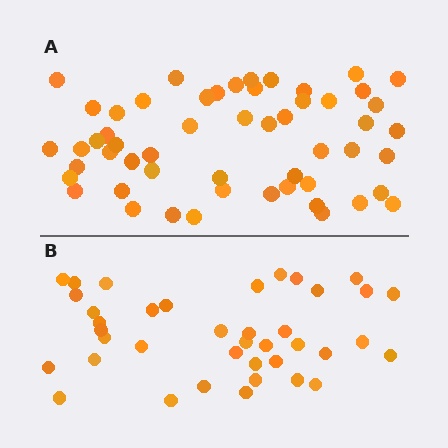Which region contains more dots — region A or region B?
Region A (the top region) has more dots.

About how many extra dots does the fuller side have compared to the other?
Region A has approximately 15 more dots than region B.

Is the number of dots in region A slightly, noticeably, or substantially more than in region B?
Region A has noticeably more, but not dramatically so. The ratio is roughly 1.4 to 1.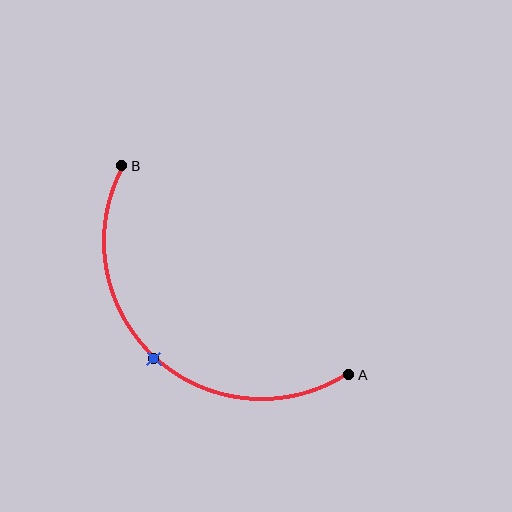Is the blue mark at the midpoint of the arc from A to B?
Yes. The blue mark lies on the arc at equal arc-length from both A and B — it is the arc midpoint.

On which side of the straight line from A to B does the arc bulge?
The arc bulges below and to the left of the straight line connecting A and B.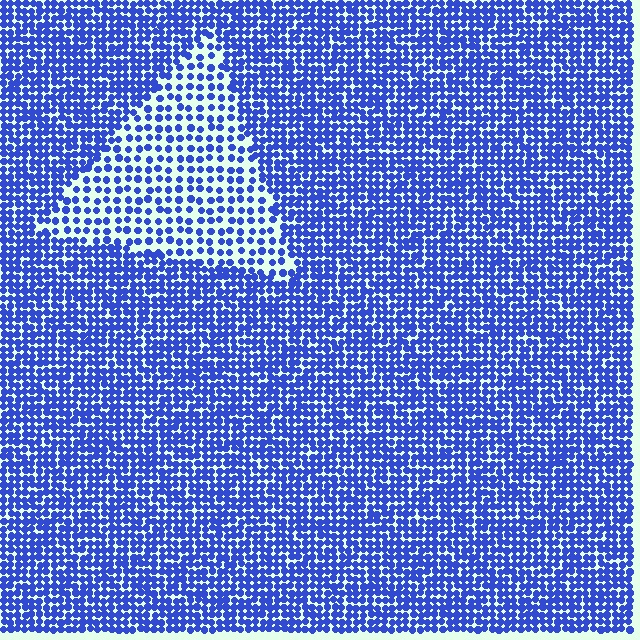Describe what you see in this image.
The image contains small blue elements arranged at two different densities. A triangle-shaped region is visible where the elements are less densely packed than the surrounding area.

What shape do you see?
I see a triangle.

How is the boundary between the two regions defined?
The boundary is defined by a change in element density (approximately 2.0x ratio). All elements are the same color, size, and shape.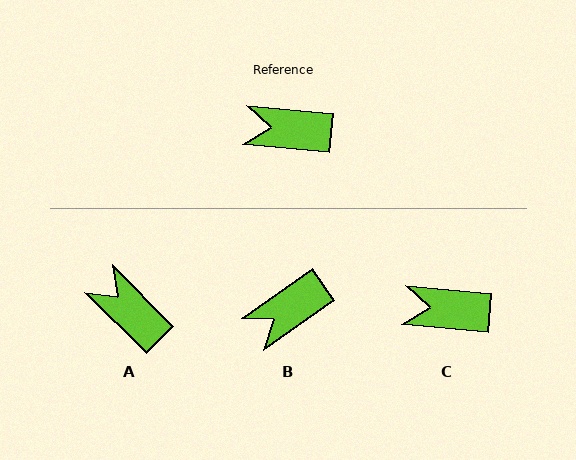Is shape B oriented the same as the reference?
No, it is off by about 41 degrees.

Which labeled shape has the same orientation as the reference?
C.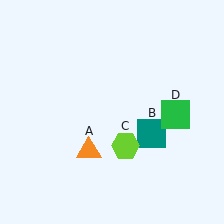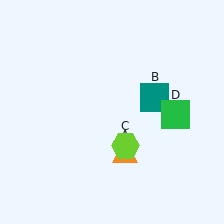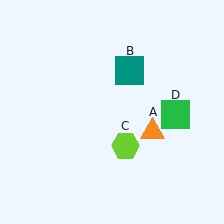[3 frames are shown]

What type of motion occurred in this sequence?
The orange triangle (object A), teal square (object B) rotated counterclockwise around the center of the scene.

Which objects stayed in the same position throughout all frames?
Lime hexagon (object C) and green square (object D) remained stationary.